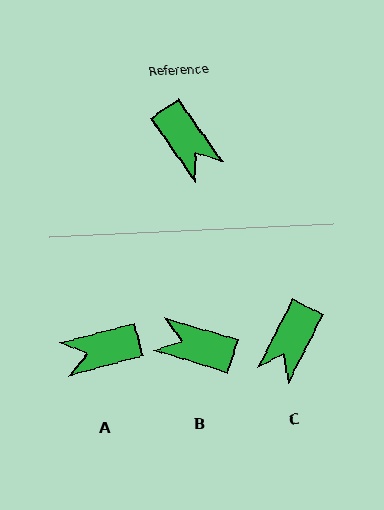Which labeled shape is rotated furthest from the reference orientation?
B, about 142 degrees away.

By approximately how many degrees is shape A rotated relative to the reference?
Approximately 110 degrees clockwise.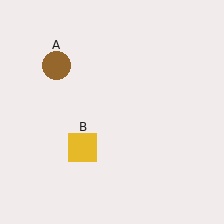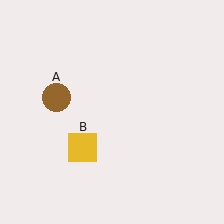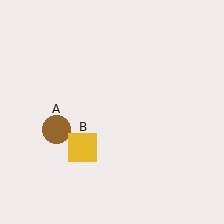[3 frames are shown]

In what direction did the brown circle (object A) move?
The brown circle (object A) moved down.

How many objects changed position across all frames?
1 object changed position: brown circle (object A).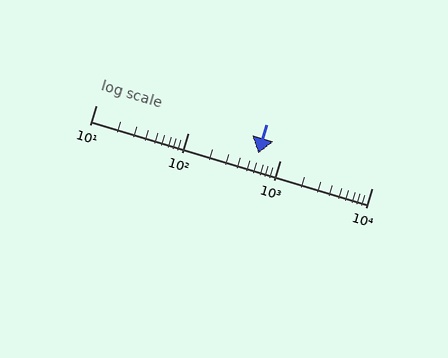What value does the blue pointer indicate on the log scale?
The pointer indicates approximately 580.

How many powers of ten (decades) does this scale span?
The scale spans 3 decades, from 10 to 10000.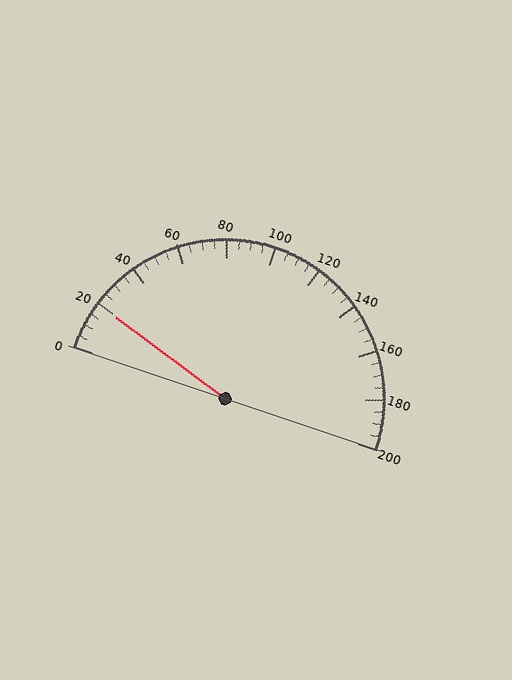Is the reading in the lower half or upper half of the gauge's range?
The reading is in the lower half of the range (0 to 200).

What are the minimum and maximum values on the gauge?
The gauge ranges from 0 to 200.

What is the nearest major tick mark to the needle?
The nearest major tick mark is 20.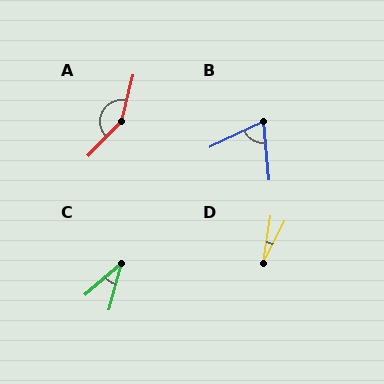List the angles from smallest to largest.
D (18°), C (33°), B (70°), A (150°).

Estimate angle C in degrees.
Approximately 33 degrees.